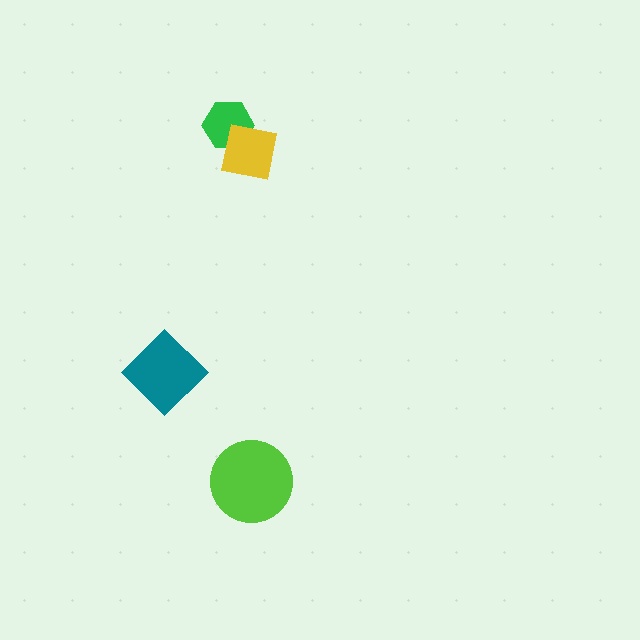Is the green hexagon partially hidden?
Yes, it is partially covered by another shape.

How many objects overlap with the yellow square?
1 object overlaps with the yellow square.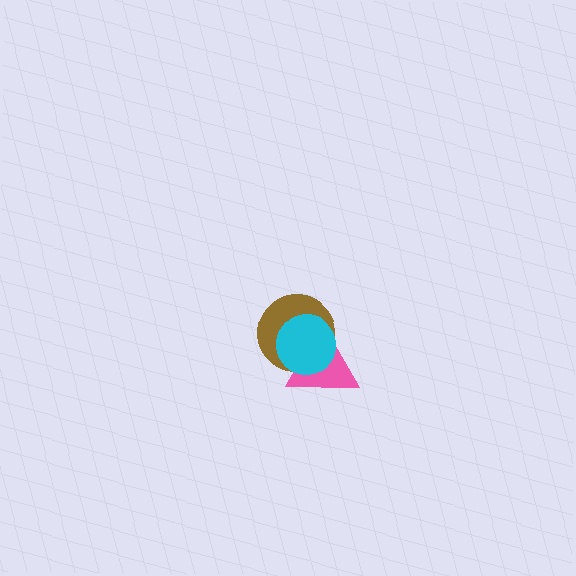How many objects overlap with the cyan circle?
2 objects overlap with the cyan circle.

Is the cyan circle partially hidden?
No, no other shape covers it.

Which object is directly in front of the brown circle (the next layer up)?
The pink triangle is directly in front of the brown circle.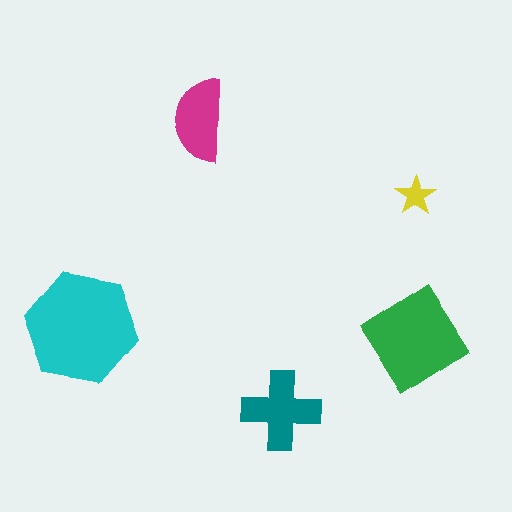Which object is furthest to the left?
The cyan hexagon is leftmost.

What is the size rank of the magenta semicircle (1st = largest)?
4th.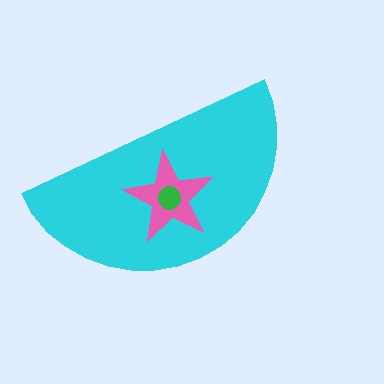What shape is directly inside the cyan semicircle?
The pink star.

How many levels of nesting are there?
3.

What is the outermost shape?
The cyan semicircle.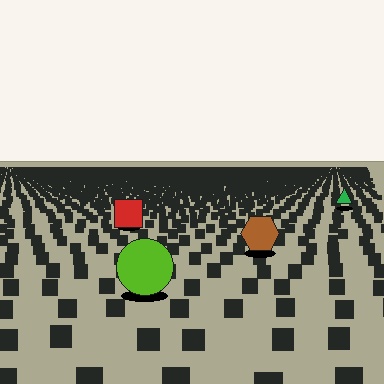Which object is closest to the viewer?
The lime circle is closest. The texture marks near it are larger and more spread out.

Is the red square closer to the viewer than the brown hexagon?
No. The brown hexagon is closer — you can tell from the texture gradient: the ground texture is coarser near it.